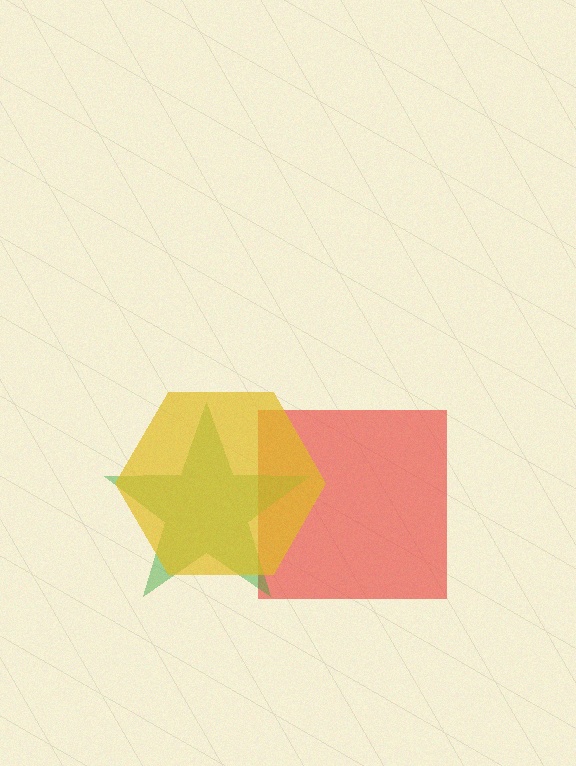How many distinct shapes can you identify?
There are 3 distinct shapes: a red square, a green star, a yellow hexagon.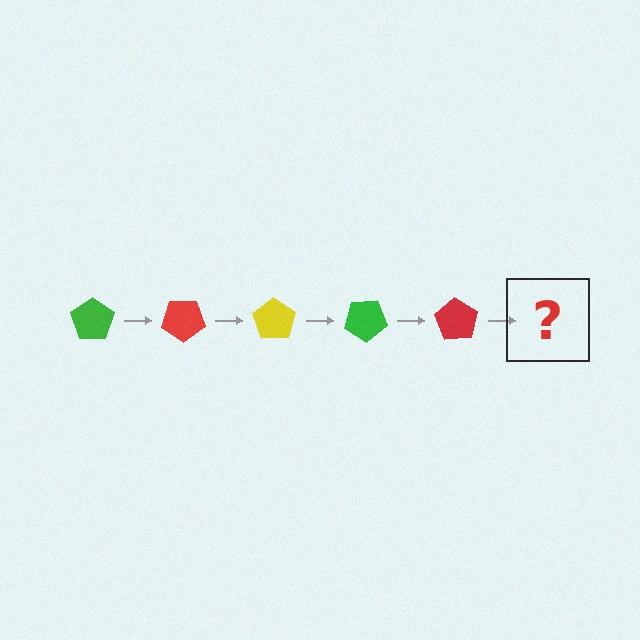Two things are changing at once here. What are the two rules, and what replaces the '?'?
The two rules are that it rotates 35 degrees each step and the color cycles through green, red, and yellow. The '?' should be a yellow pentagon, rotated 175 degrees from the start.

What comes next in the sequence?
The next element should be a yellow pentagon, rotated 175 degrees from the start.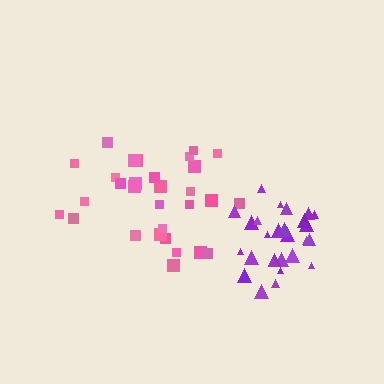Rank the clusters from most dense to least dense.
purple, pink.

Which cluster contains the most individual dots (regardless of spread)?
Pink (30).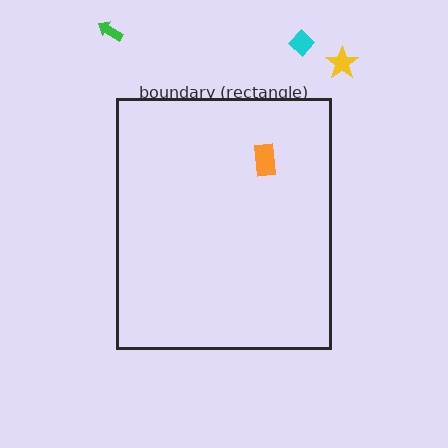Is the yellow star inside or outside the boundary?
Outside.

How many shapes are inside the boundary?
1 inside, 3 outside.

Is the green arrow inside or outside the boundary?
Outside.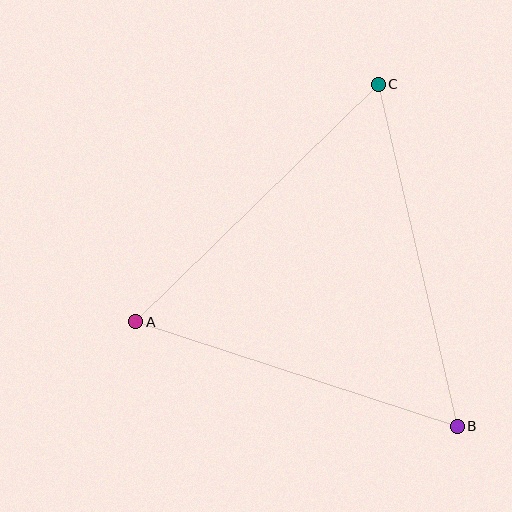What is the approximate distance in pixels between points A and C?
The distance between A and C is approximately 339 pixels.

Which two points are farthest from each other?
Points B and C are farthest from each other.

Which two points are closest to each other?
Points A and B are closest to each other.